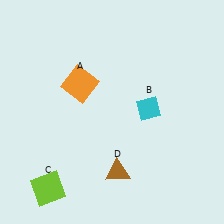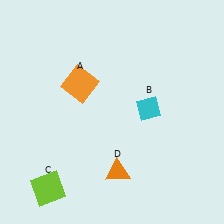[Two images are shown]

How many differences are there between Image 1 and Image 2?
There is 1 difference between the two images.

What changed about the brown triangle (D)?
In Image 1, D is brown. In Image 2, it changed to orange.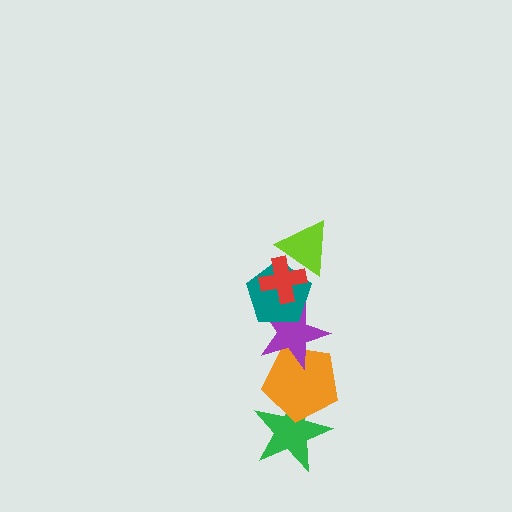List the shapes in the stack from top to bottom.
From top to bottom: the red cross, the lime triangle, the teal pentagon, the purple star, the orange pentagon, the green star.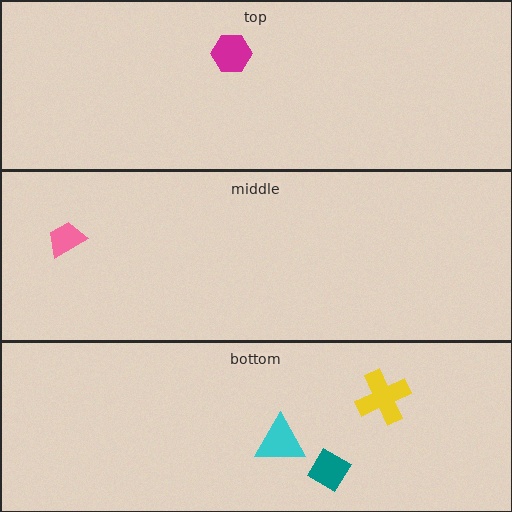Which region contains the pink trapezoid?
The middle region.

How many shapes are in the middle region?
1.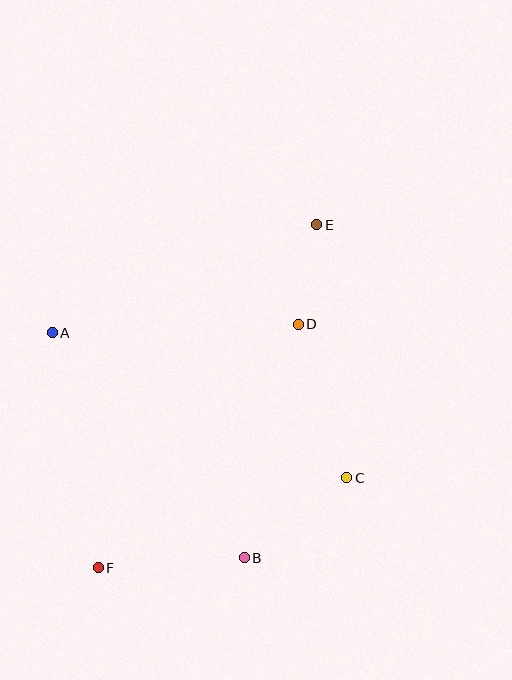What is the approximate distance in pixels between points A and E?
The distance between A and E is approximately 286 pixels.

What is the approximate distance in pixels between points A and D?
The distance between A and D is approximately 246 pixels.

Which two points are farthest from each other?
Points E and F are farthest from each other.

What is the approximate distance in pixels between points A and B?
The distance between A and B is approximately 295 pixels.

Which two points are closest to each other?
Points D and E are closest to each other.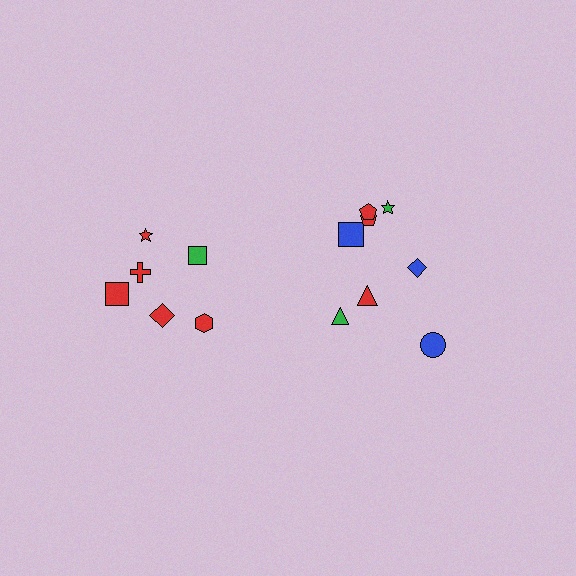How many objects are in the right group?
There are 8 objects.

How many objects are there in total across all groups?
There are 14 objects.